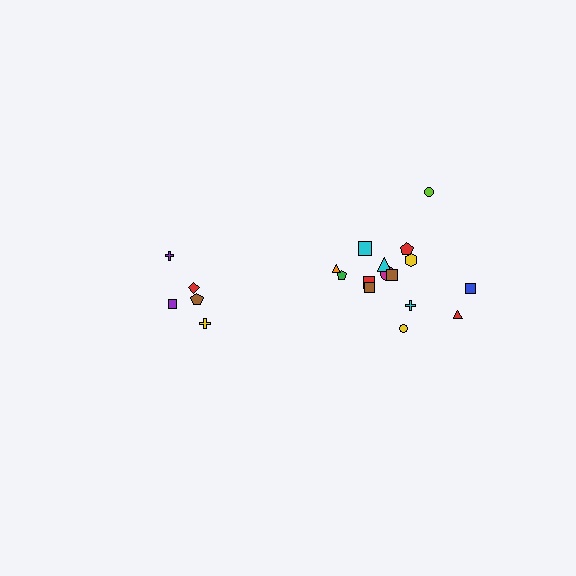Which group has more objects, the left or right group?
The right group.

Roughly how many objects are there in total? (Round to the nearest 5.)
Roughly 20 objects in total.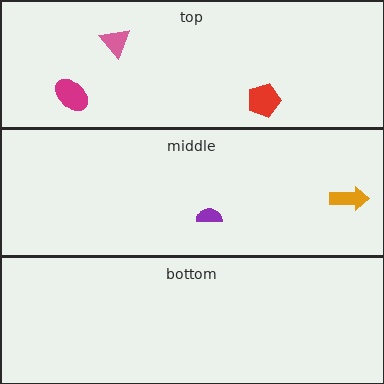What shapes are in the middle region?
The purple semicircle, the orange arrow.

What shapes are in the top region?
The pink triangle, the red pentagon, the magenta ellipse.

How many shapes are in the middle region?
2.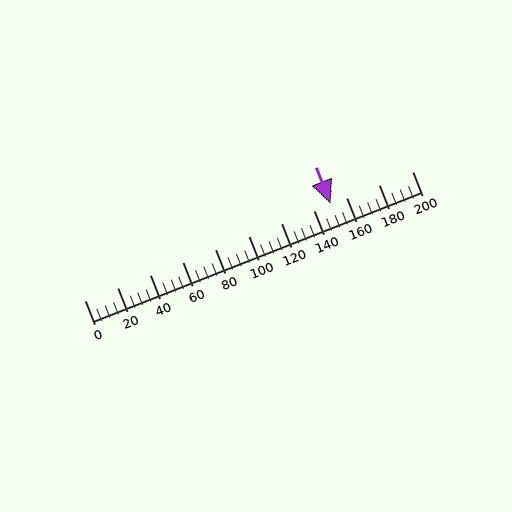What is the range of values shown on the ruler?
The ruler shows values from 0 to 200.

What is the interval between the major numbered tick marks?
The major tick marks are spaced 20 units apart.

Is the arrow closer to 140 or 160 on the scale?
The arrow is closer to 160.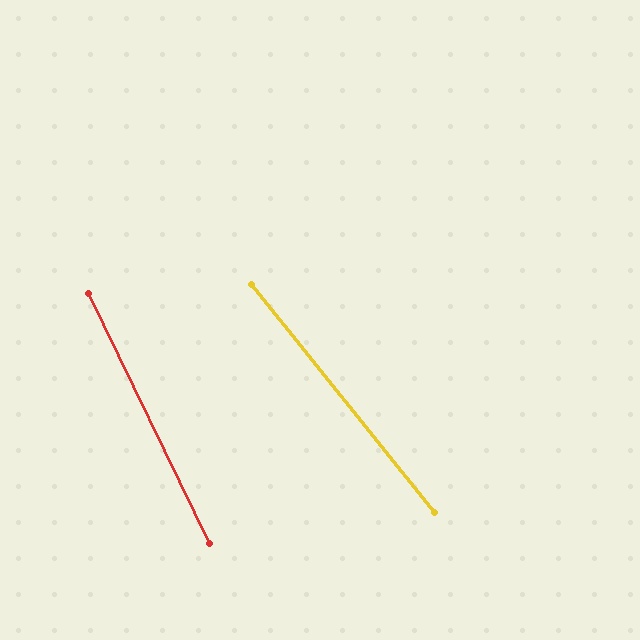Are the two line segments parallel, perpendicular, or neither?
Neither parallel nor perpendicular — they differ by about 13°.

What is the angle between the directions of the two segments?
Approximately 13 degrees.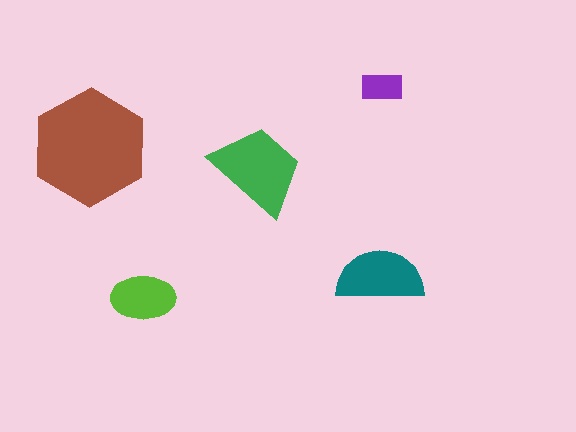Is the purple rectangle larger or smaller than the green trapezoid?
Smaller.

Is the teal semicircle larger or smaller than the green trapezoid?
Smaller.